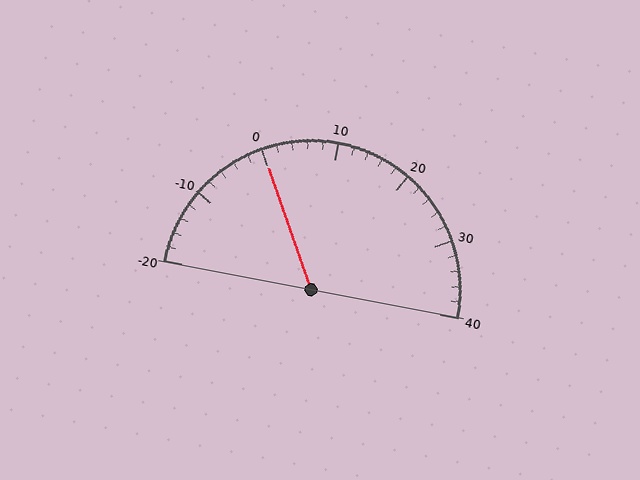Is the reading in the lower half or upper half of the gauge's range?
The reading is in the lower half of the range (-20 to 40).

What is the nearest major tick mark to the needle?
The nearest major tick mark is 0.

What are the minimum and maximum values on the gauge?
The gauge ranges from -20 to 40.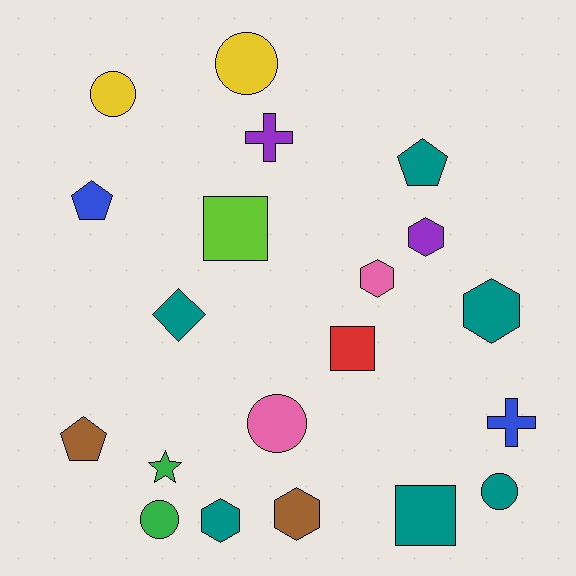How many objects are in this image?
There are 20 objects.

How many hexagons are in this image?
There are 5 hexagons.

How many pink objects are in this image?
There are 2 pink objects.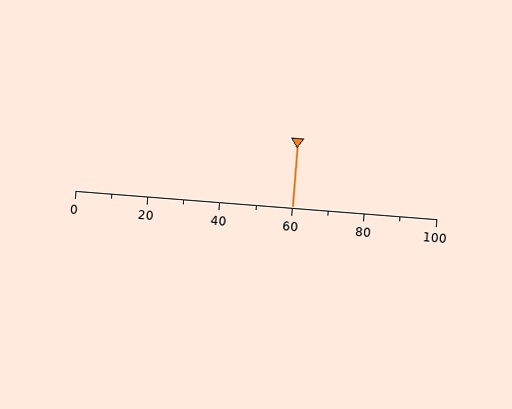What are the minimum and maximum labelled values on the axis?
The axis runs from 0 to 100.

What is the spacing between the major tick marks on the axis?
The major ticks are spaced 20 apart.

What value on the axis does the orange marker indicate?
The marker indicates approximately 60.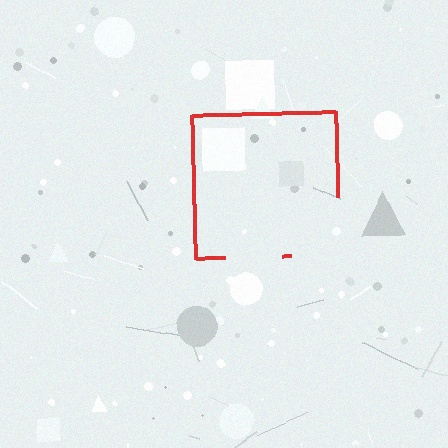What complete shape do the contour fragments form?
The contour fragments form a square.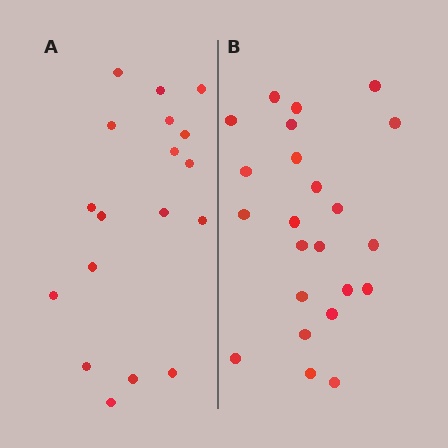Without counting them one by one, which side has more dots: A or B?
Region B (the right region) has more dots.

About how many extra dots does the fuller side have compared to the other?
Region B has about 5 more dots than region A.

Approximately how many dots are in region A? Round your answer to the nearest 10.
About 20 dots. (The exact count is 18, which rounds to 20.)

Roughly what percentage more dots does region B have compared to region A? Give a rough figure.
About 30% more.